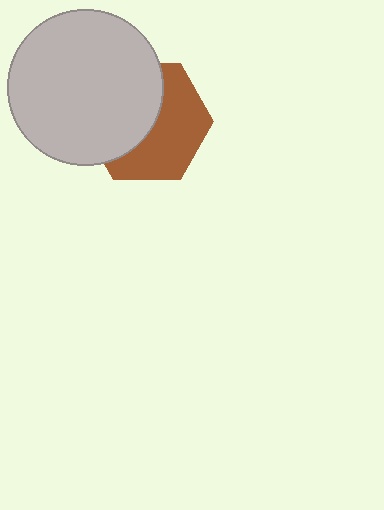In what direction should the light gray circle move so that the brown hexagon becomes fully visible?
The light gray circle should move left. That is the shortest direction to clear the overlap and leave the brown hexagon fully visible.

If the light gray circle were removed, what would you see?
You would see the complete brown hexagon.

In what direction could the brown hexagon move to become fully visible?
The brown hexagon could move right. That would shift it out from behind the light gray circle entirely.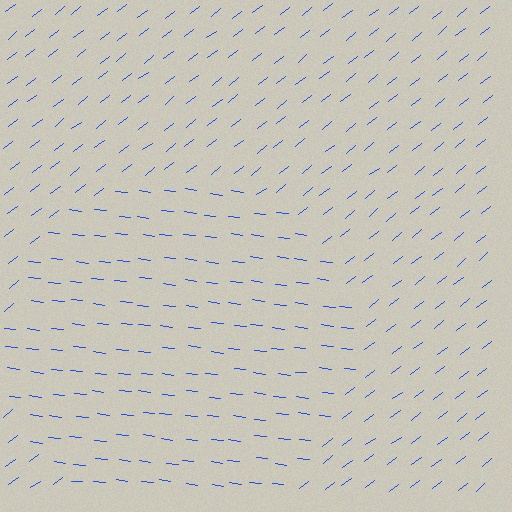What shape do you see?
I see a circle.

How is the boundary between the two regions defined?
The boundary is defined purely by a change in line orientation (approximately 45 degrees difference). All lines are the same color and thickness.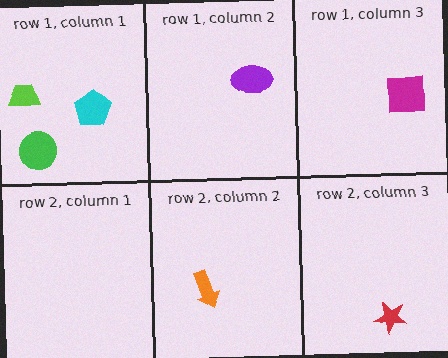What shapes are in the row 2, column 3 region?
The red star.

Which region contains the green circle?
The row 1, column 1 region.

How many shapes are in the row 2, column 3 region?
1.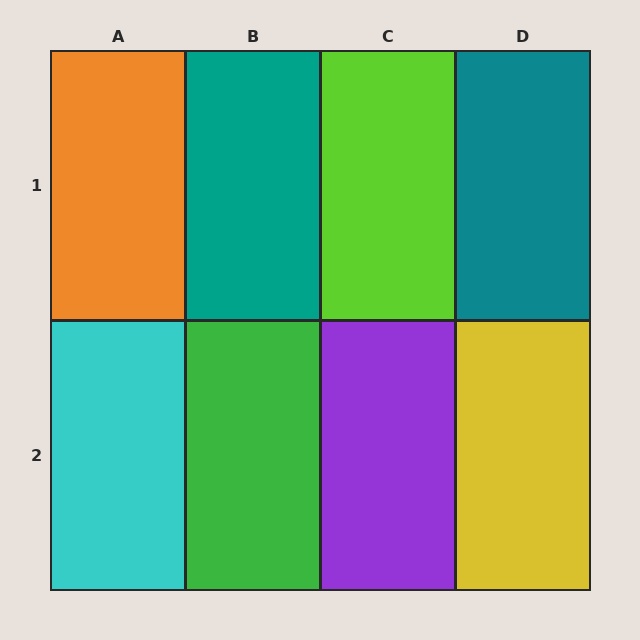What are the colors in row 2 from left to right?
Cyan, green, purple, yellow.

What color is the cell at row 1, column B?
Teal.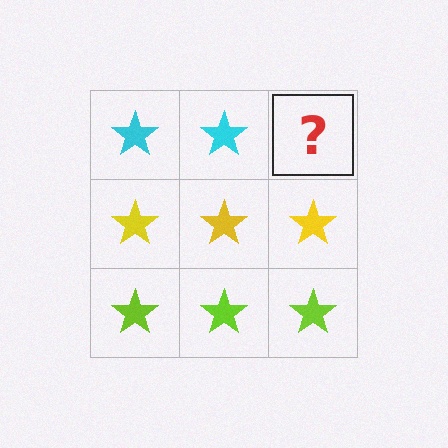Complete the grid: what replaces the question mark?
The question mark should be replaced with a cyan star.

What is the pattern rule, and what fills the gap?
The rule is that each row has a consistent color. The gap should be filled with a cyan star.